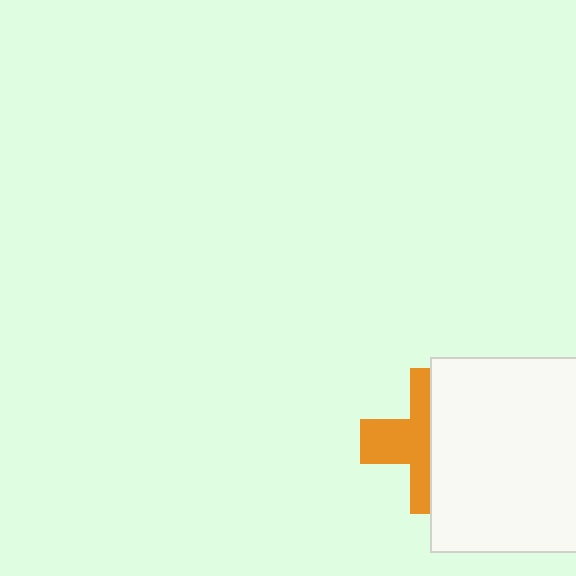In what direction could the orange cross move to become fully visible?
The orange cross could move left. That would shift it out from behind the white rectangle entirely.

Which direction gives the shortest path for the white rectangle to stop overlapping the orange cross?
Moving right gives the shortest separation.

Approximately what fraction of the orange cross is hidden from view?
Roughly 54% of the orange cross is hidden behind the white rectangle.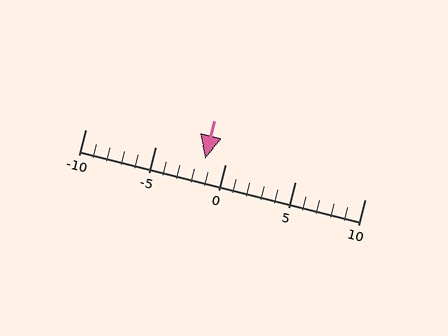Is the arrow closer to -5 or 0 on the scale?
The arrow is closer to 0.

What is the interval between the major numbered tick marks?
The major tick marks are spaced 5 units apart.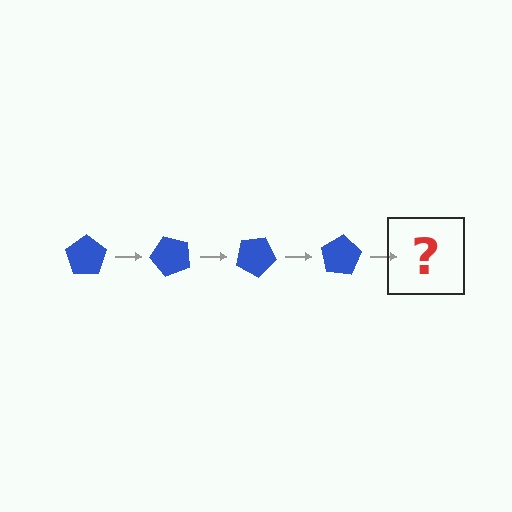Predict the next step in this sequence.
The next step is a blue pentagon rotated 200 degrees.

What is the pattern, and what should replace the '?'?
The pattern is that the pentagon rotates 50 degrees each step. The '?' should be a blue pentagon rotated 200 degrees.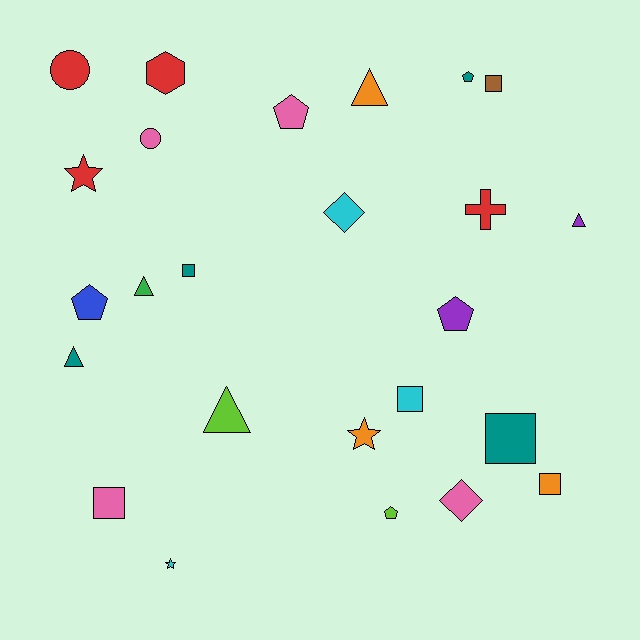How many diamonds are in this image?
There are 2 diamonds.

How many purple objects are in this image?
There are 2 purple objects.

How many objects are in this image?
There are 25 objects.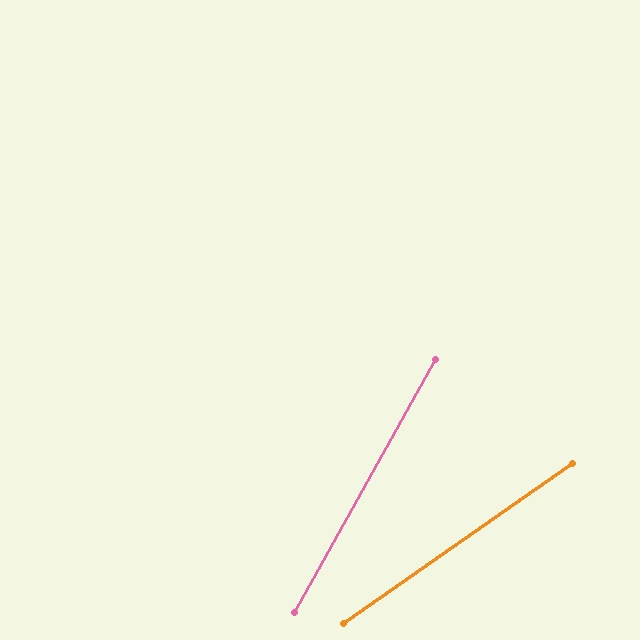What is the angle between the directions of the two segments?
Approximately 26 degrees.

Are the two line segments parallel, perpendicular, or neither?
Neither parallel nor perpendicular — they differ by about 26°.